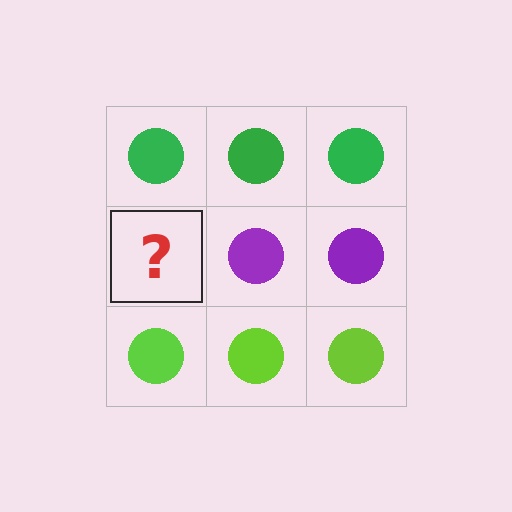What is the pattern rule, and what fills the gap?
The rule is that each row has a consistent color. The gap should be filled with a purple circle.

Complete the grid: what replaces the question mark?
The question mark should be replaced with a purple circle.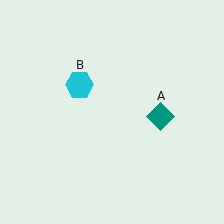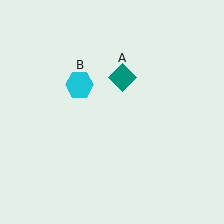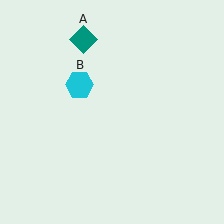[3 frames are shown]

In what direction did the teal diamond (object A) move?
The teal diamond (object A) moved up and to the left.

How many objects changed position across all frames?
1 object changed position: teal diamond (object A).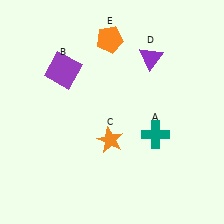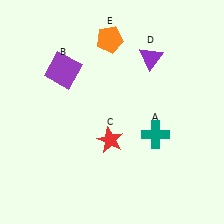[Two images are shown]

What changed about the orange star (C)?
In Image 1, C is orange. In Image 2, it changed to red.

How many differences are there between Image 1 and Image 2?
There is 1 difference between the two images.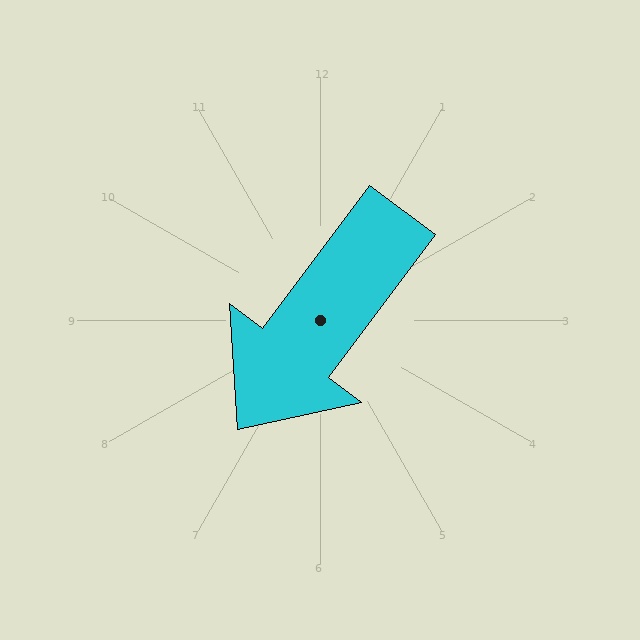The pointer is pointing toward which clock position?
Roughly 7 o'clock.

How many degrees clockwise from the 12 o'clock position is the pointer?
Approximately 217 degrees.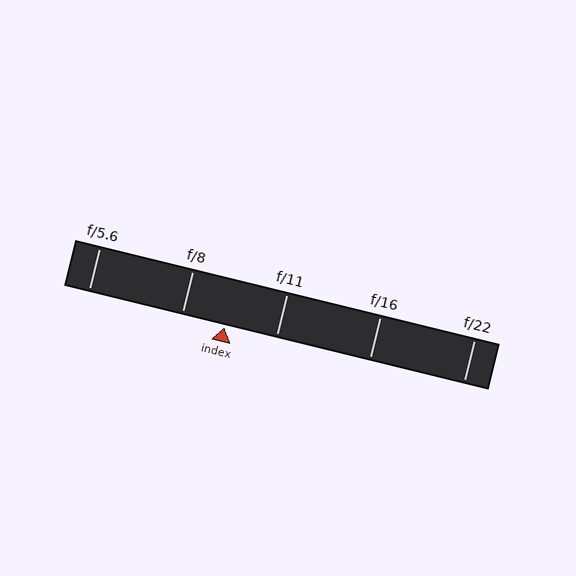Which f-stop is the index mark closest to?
The index mark is closest to f/8.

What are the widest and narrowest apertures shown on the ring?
The widest aperture shown is f/5.6 and the narrowest is f/22.